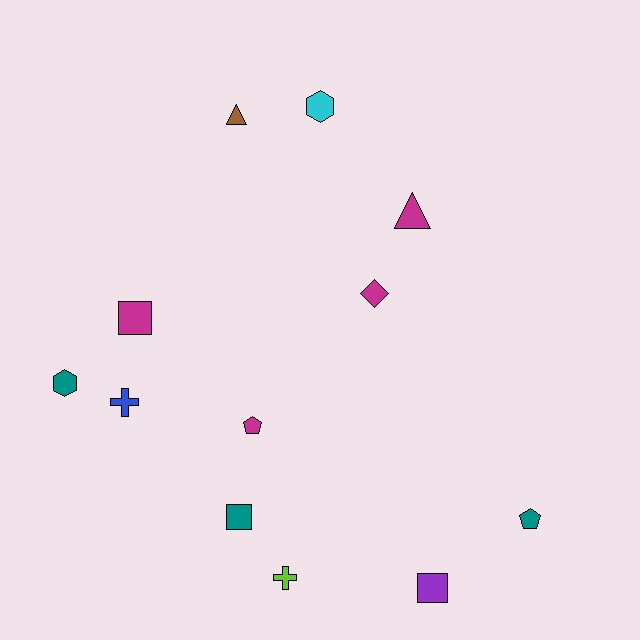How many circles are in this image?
There are no circles.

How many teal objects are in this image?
There are 3 teal objects.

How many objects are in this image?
There are 12 objects.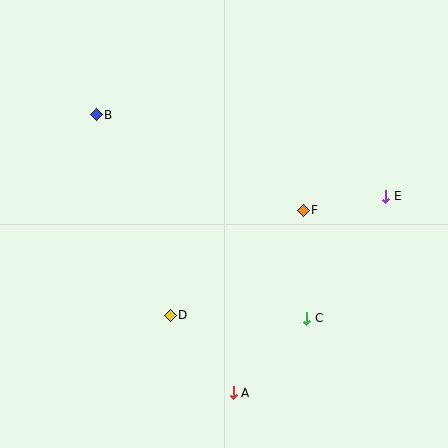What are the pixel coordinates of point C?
Point C is at (307, 318).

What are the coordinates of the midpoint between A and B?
The midpoint between A and B is at (165, 254).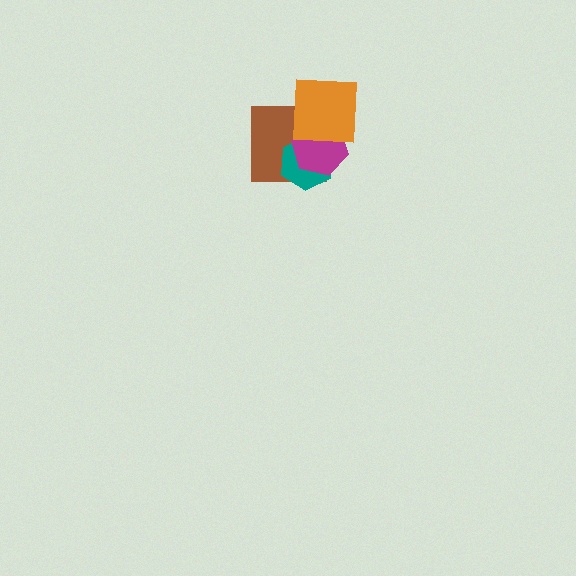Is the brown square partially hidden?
Yes, it is partially covered by another shape.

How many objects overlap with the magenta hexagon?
3 objects overlap with the magenta hexagon.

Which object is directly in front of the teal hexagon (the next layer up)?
The magenta hexagon is directly in front of the teal hexagon.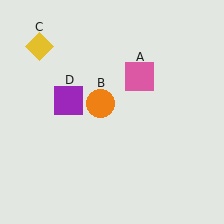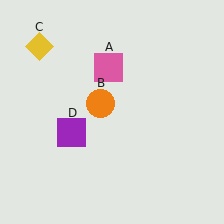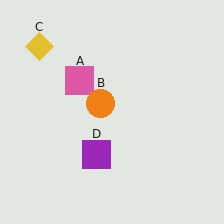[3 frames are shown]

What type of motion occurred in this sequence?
The pink square (object A), purple square (object D) rotated counterclockwise around the center of the scene.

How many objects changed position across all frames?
2 objects changed position: pink square (object A), purple square (object D).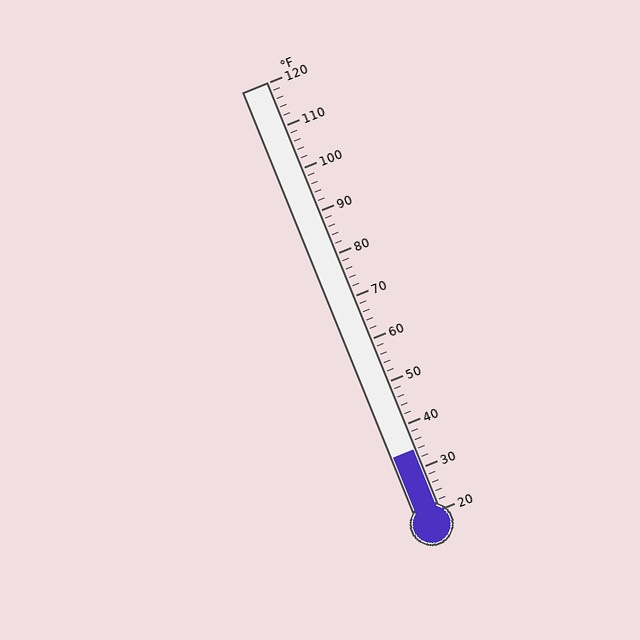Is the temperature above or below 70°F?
The temperature is below 70°F.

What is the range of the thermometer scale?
The thermometer scale ranges from 20°F to 120°F.